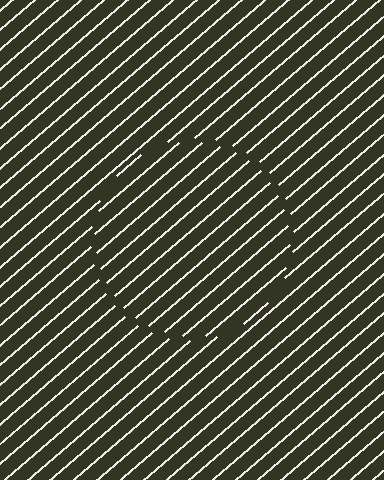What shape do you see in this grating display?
An illusory circle. The interior of the shape contains the same grating, shifted by half a period — the contour is defined by the phase discontinuity where line-ends from the inner and outer gratings abut.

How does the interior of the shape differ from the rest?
The interior of the shape contains the same grating, shifted by half a period — the contour is defined by the phase discontinuity where line-ends from the inner and outer gratings abut.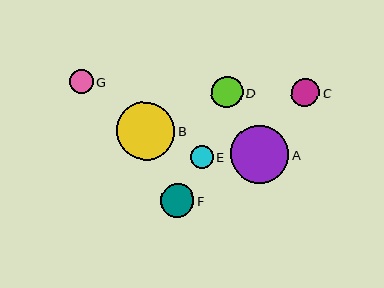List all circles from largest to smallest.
From largest to smallest: A, B, F, D, C, G, E.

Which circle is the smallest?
Circle E is the smallest with a size of approximately 23 pixels.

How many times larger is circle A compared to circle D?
Circle A is approximately 1.8 times the size of circle D.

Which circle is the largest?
Circle A is the largest with a size of approximately 58 pixels.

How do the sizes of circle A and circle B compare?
Circle A and circle B are approximately the same size.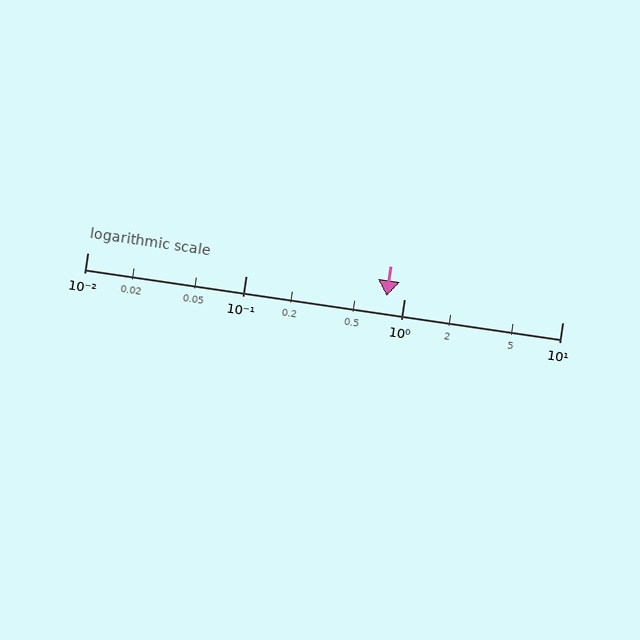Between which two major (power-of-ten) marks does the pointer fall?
The pointer is between 0.1 and 1.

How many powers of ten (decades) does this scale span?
The scale spans 3 decades, from 0.01 to 10.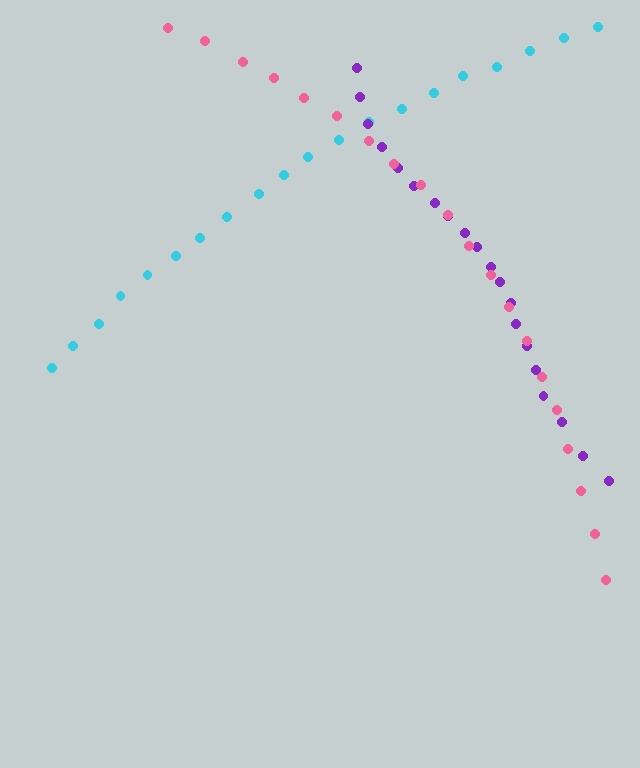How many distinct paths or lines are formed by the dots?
There are 3 distinct paths.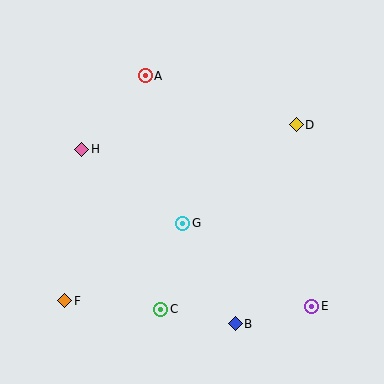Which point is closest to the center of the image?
Point G at (183, 223) is closest to the center.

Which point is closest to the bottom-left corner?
Point F is closest to the bottom-left corner.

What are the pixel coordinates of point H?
Point H is at (82, 149).